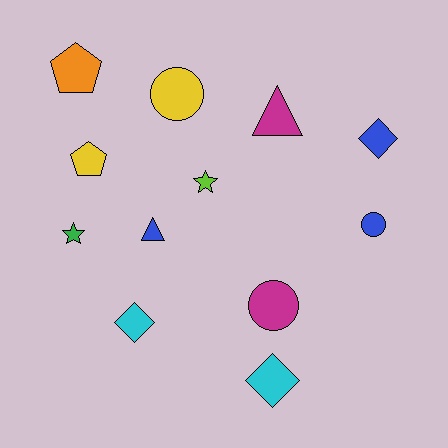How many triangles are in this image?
There are 2 triangles.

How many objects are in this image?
There are 12 objects.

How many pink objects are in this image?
There are no pink objects.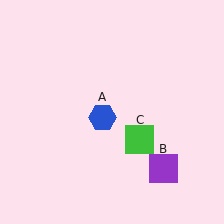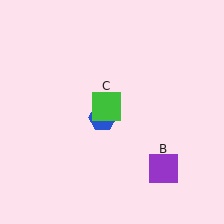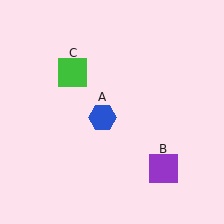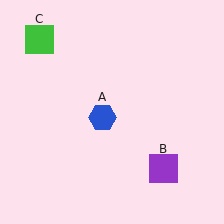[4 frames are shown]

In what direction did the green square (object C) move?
The green square (object C) moved up and to the left.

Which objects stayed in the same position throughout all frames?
Blue hexagon (object A) and purple square (object B) remained stationary.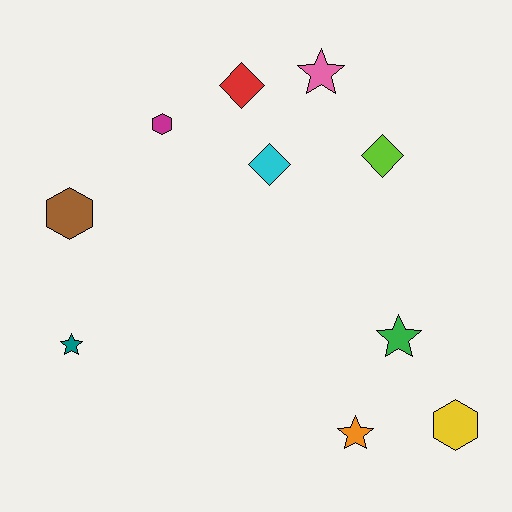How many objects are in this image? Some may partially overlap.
There are 10 objects.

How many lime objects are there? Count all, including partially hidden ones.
There is 1 lime object.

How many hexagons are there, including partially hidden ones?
There are 3 hexagons.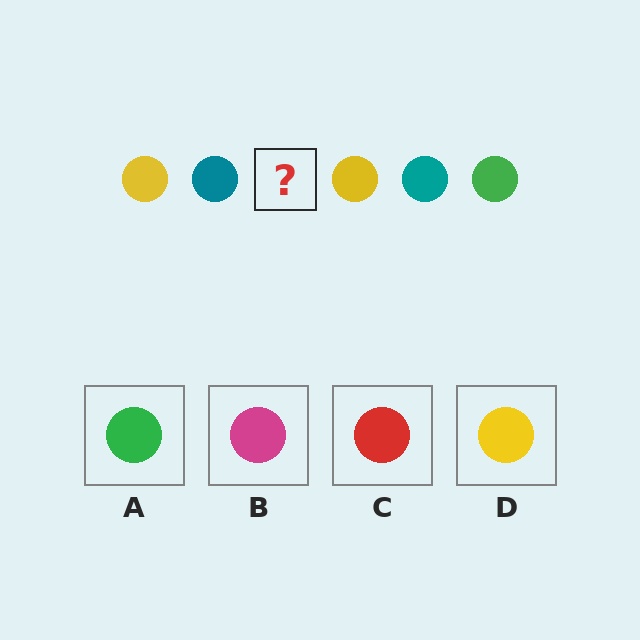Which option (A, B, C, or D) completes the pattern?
A.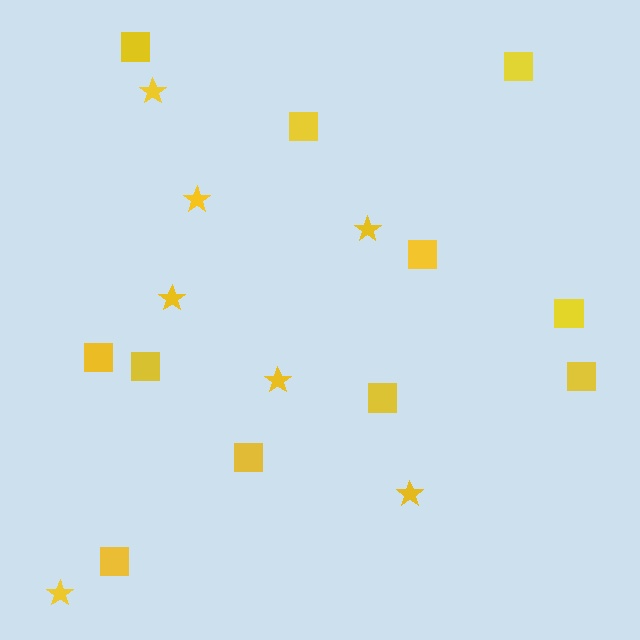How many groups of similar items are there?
There are 2 groups: one group of squares (11) and one group of stars (7).